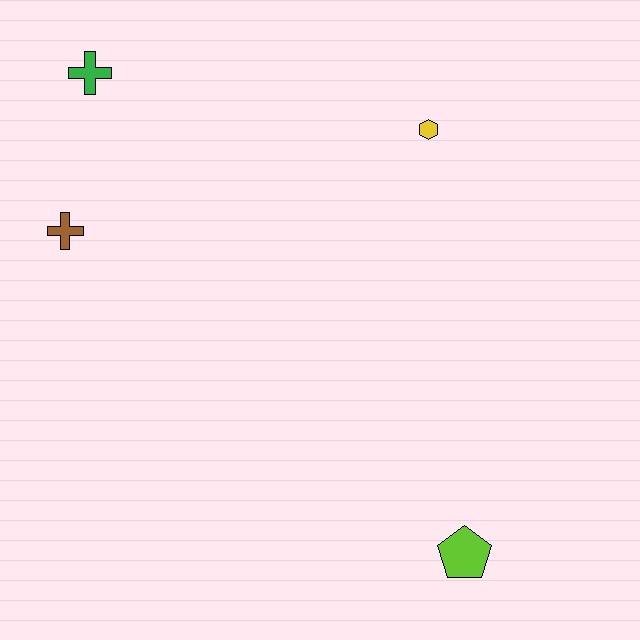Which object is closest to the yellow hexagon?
The green cross is closest to the yellow hexagon.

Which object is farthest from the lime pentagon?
The green cross is farthest from the lime pentagon.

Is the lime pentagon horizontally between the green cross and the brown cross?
No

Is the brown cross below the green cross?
Yes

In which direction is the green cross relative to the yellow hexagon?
The green cross is to the left of the yellow hexagon.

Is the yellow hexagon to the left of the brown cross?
No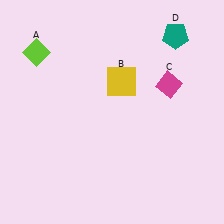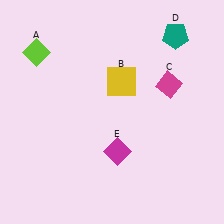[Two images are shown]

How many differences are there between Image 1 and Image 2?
There is 1 difference between the two images.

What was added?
A magenta diamond (E) was added in Image 2.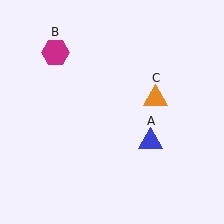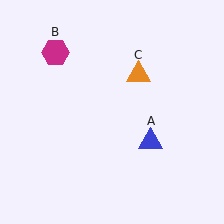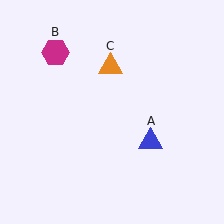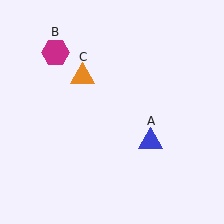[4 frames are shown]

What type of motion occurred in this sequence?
The orange triangle (object C) rotated counterclockwise around the center of the scene.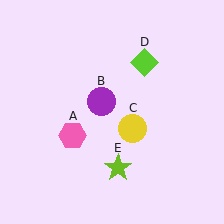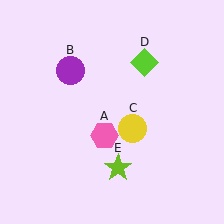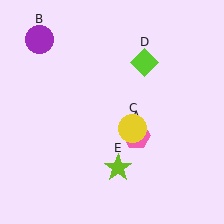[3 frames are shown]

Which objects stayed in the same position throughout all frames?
Yellow circle (object C) and lime diamond (object D) and lime star (object E) remained stationary.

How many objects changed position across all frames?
2 objects changed position: pink hexagon (object A), purple circle (object B).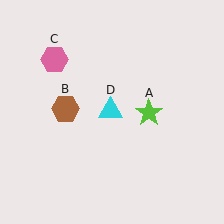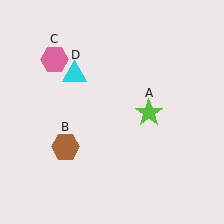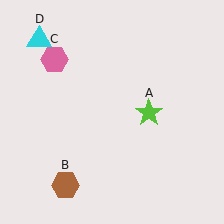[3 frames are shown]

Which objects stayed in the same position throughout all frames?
Lime star (object A) and pink hexagon (object C) remained stationary.